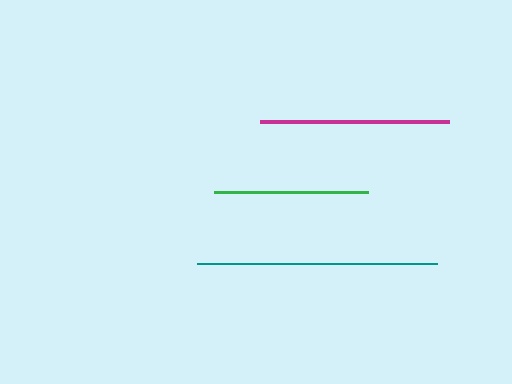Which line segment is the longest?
The teal line is the longest at approximately 241 pixels.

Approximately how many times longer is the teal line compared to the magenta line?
The teal line is approximately 1.3 times the length of the magenta line.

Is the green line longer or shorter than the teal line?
The teal line is longer than the green line.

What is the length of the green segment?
The green segment is approximately 154 pixels long.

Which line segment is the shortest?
The green line is the shortest at approximately 154 pixels.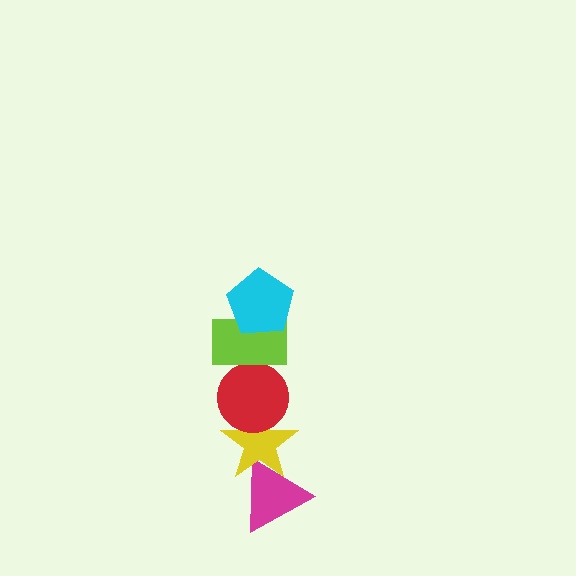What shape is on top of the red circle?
The lime rectangle is on top of the red circle.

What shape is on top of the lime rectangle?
The cyan pentagon is on top of the lime rectangle.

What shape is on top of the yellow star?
The red circle is on top of the yellow star.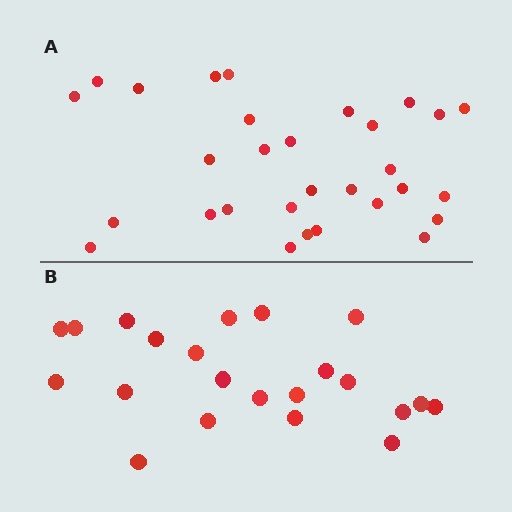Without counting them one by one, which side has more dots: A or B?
Region A (the top region) has more dots.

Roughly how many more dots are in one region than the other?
Region A has roughly 8 or so more dots than region B.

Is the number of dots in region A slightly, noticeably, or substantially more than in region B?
Region A has noticeably more, but not dramatically so. The ratio is roughly 1.4 to 1.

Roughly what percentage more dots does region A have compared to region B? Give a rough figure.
About 35% more.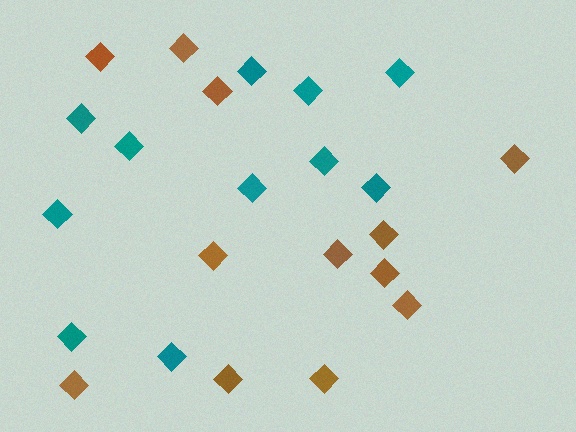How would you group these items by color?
There are 2 groups: one group of teal diamonds (11) and one group of brown diamonds (12).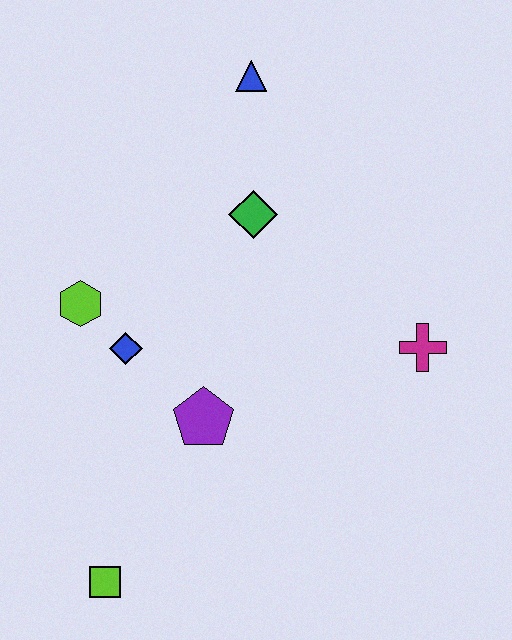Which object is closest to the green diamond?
The blue triangle is closest to the green diamond.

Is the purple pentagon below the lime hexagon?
Yes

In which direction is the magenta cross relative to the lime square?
The magenta cross is to the right of the lime square.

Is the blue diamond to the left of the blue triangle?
Yes